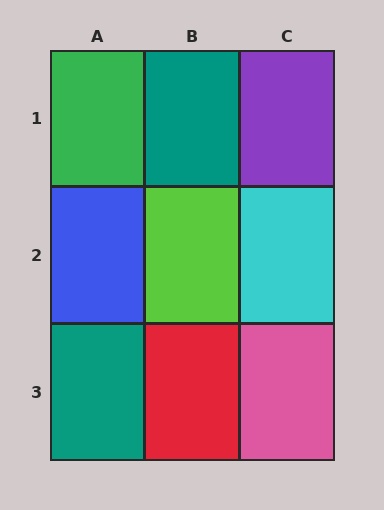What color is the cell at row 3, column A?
Teal.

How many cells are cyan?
1 cell is cyan.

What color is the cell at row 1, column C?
Purple.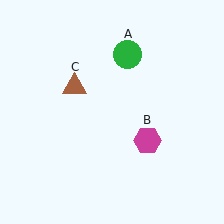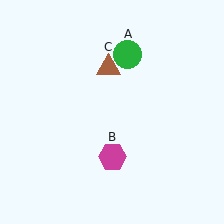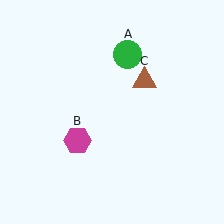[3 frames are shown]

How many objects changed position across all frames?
2 objects changed position: magenta hexagon (object B), brown triangle (object C).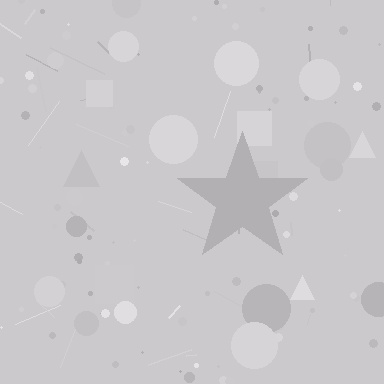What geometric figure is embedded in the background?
A star is embedded in the background.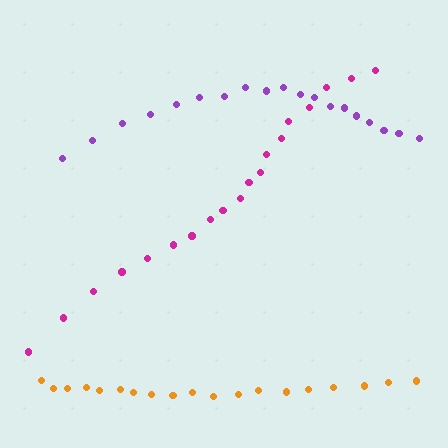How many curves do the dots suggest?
There are 3 distinct paths.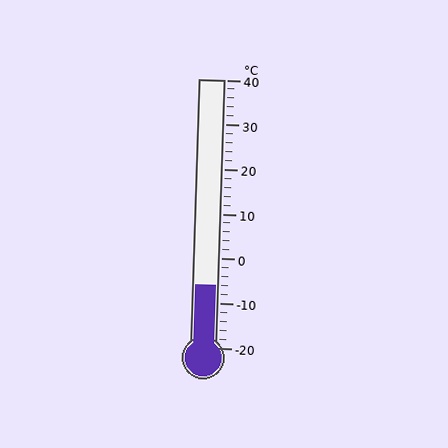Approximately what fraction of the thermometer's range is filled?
The thermometer is filled to approximately 25% of its range.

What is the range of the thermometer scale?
The thermometer scale ranges from -20°C to 40°C.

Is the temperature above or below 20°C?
The temperature is below 20°C.